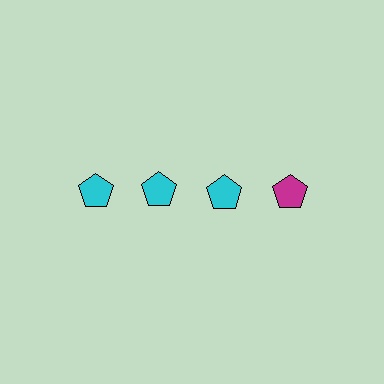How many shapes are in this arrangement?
There are 4 shapes arranged in a grid pattern.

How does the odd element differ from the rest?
It has a different color: magenta instead of cyan.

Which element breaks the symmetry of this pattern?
The magenta pentagon in the top row, second from right column breaks the symmetry. All other shapes are cyan pentagons.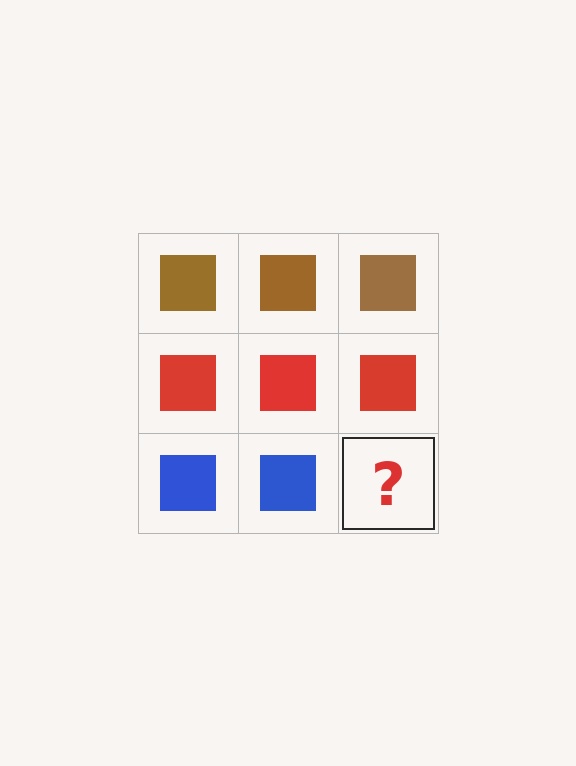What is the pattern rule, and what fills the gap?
The rule is that each row has a consistent color. The gap should be filled with a blue square.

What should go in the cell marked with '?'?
The missing cell should contain a blue square.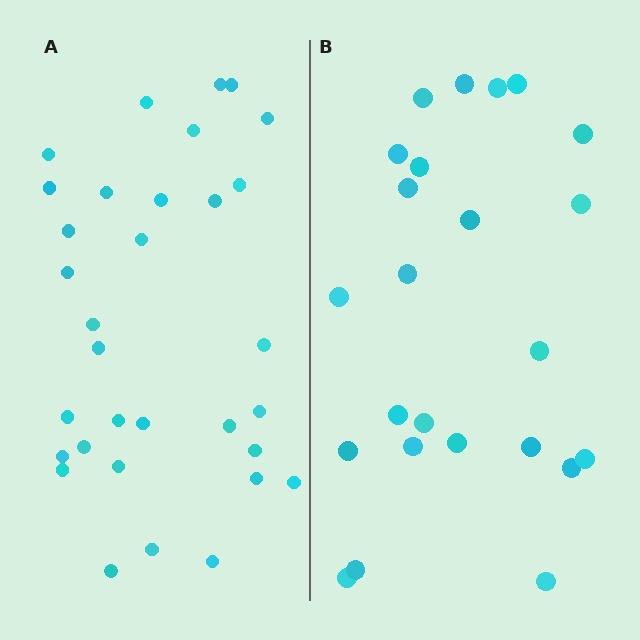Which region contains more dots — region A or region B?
Region A (the left region) has more dots.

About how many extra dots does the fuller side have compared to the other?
Region A has roughly 8 or so more dots than region B.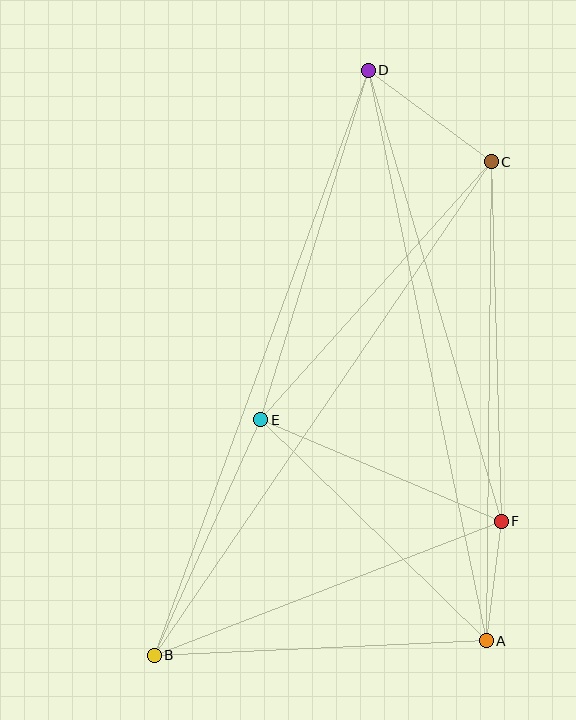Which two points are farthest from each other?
Points B and D are farthest from each other.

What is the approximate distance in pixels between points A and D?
The distance between A and D is approximately 582 pixels.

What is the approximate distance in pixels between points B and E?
The distance between B and E is approximately 259 pixels.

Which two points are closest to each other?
Points A and F are closest to each other.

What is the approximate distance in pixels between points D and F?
The distance between D and F is approximately 470 pixels.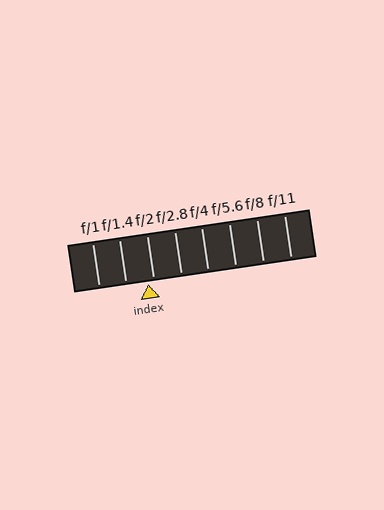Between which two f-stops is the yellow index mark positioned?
The index mark is between f/1.4 and f/2.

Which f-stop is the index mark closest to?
The index mark is closest to f/2.